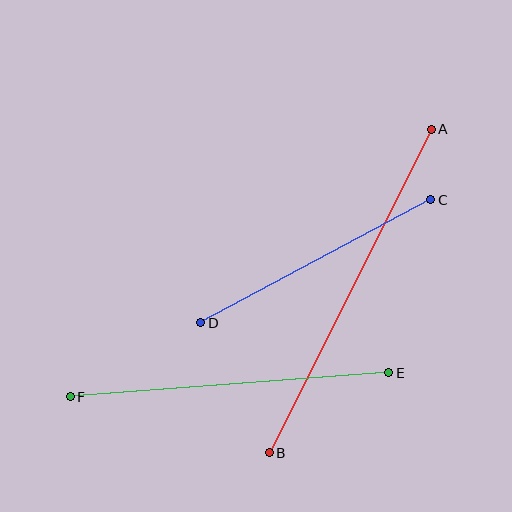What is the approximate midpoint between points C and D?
The midpoint is at approximately (316, 261) pixels.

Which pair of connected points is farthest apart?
Points A and B are farthest apart.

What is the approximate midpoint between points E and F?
The midpoint is at approximately (229, 385) pixels.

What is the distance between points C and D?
The distance is approximately 261 pixels.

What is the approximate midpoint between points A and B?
The midpoint is at approximately (350, 291) pixels.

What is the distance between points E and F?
The distance is approximately 319 pixels.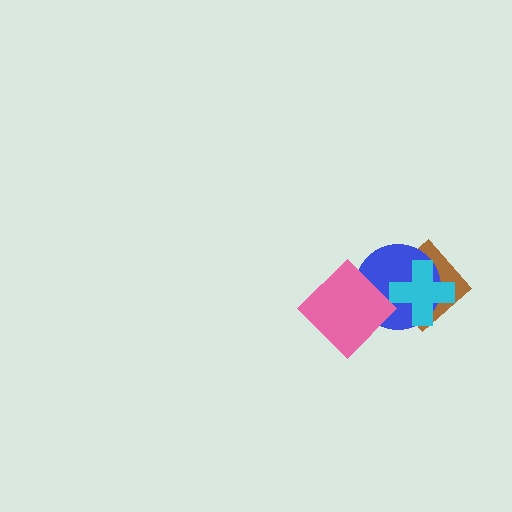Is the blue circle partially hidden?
Yes, it is partially covered by another shape.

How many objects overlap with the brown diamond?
3 objects overlap with the brown diamond.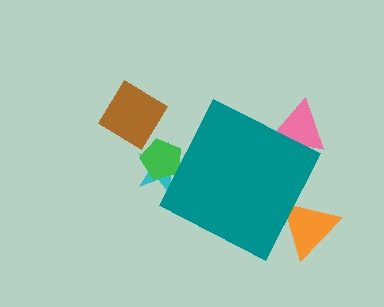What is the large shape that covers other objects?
A teal diamond.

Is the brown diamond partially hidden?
No, the brown diamond is fully visible.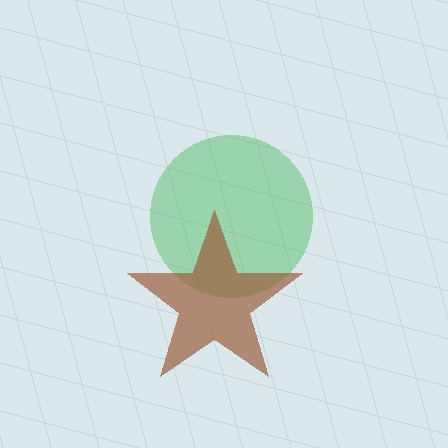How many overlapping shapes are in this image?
There are 2 overlapping shapes in the image.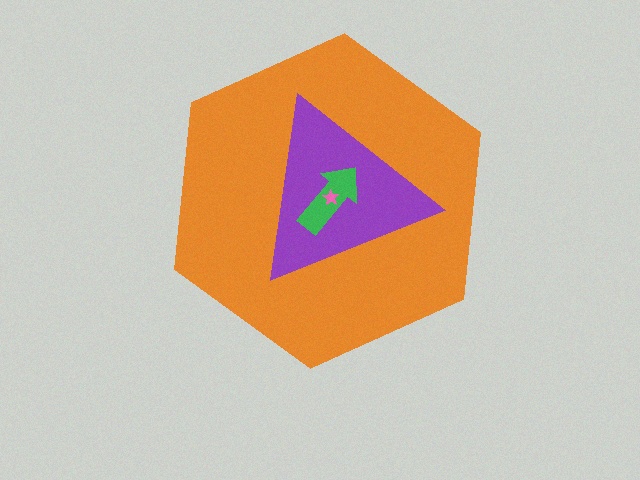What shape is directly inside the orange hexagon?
The purple triangle.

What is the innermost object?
The pink star.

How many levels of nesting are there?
4.